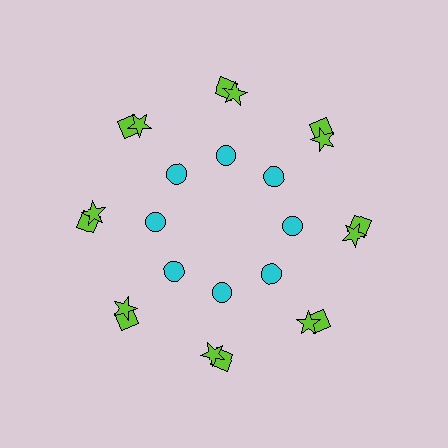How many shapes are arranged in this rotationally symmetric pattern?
There are 24 shapes, arranged in 8 groups of 3.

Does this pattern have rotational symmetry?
Yes, this pattern has 8-fold rotational symmetry. It looks the same after rotating 45 degrees around the center.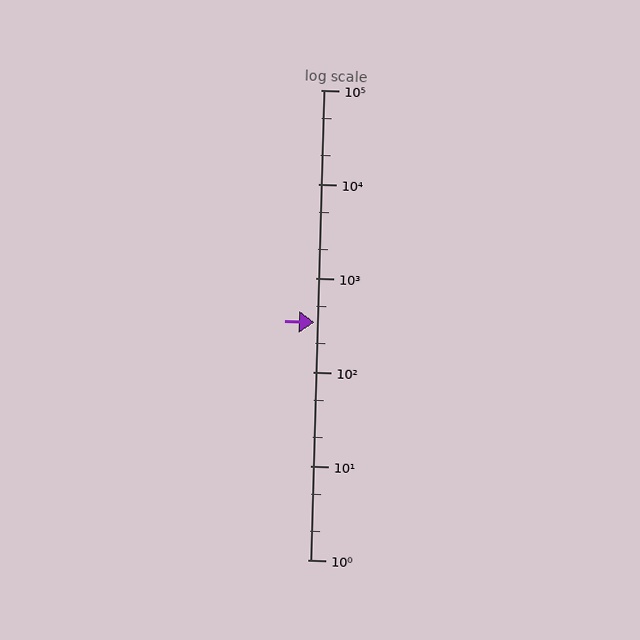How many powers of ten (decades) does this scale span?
The scale spans 5 decades, from 1 to 100000.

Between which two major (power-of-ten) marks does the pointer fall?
The pointer is between 100 and 1000.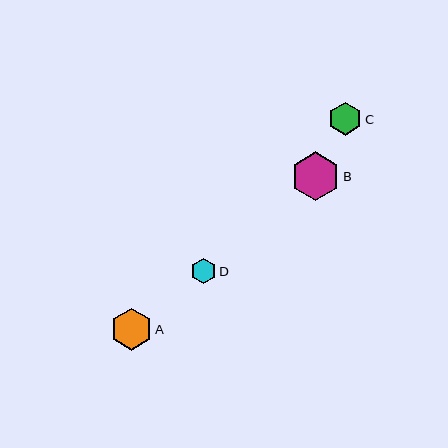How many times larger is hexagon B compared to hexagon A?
Hexagon B is approximately 1.2 times the size of hexagon A.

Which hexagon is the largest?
Hexagon B is the largest with a size of approximately 49 pixels.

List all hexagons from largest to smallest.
From largest to smallest: B, A, C, D.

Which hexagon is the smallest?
Hexagon D is the smallest with a size of approximately 26 pixels.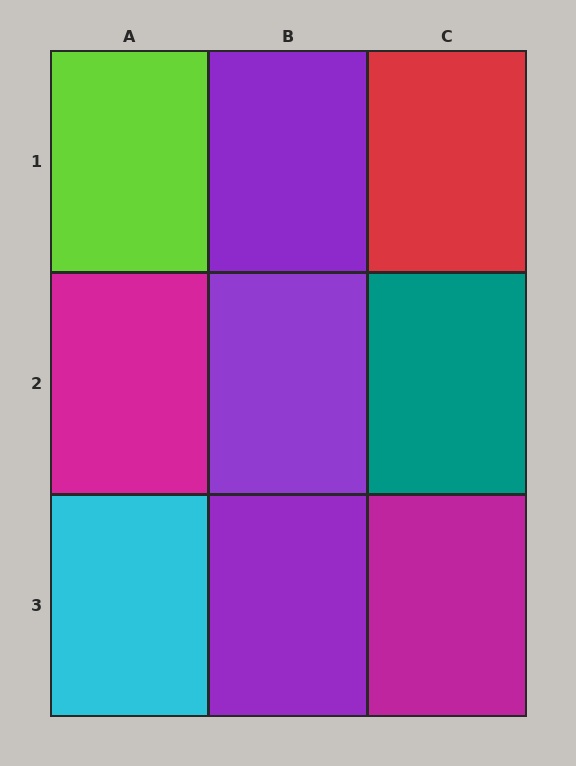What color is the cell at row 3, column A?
Cyan.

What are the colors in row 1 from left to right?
Lime, purple, red.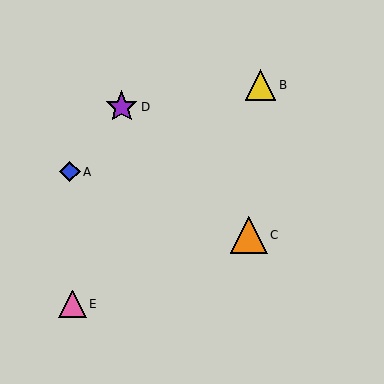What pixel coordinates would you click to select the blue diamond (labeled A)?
Click at (70, 172) to select the blue diamond A.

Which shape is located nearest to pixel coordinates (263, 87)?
The yellow triangle (labeled B) at (260, 85) is nearest to that location.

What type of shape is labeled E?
Shape E is a pink triangle.